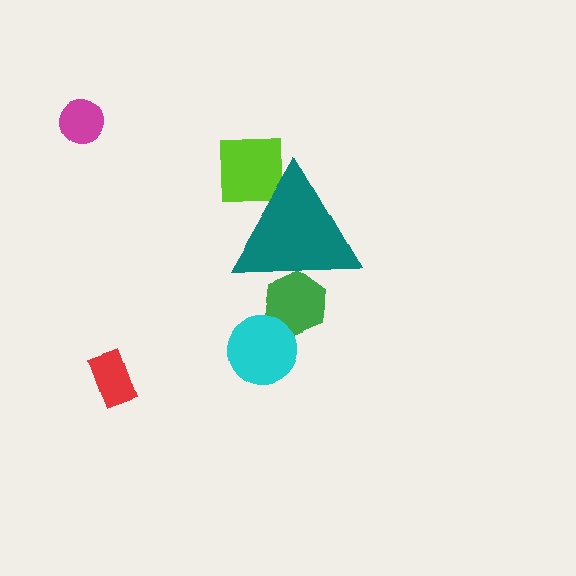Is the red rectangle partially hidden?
No, the red rectangle is fully visible.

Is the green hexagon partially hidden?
Yes, the green hexagon is partially hidden behind the teal triangle.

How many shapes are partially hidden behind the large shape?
2 shapes are partially hidden.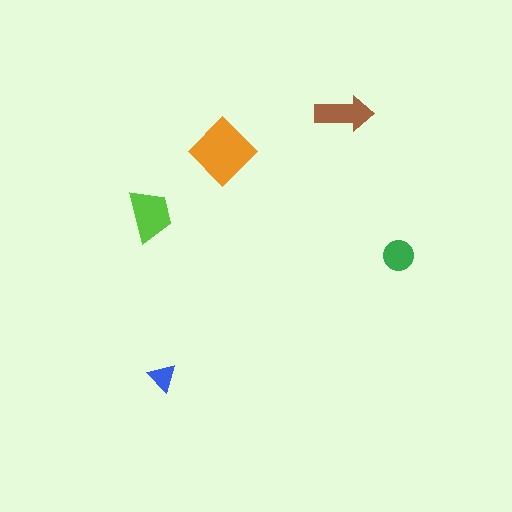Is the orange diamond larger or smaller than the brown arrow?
Larger.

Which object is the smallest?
The blue triangle.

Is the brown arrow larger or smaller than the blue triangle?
Larger.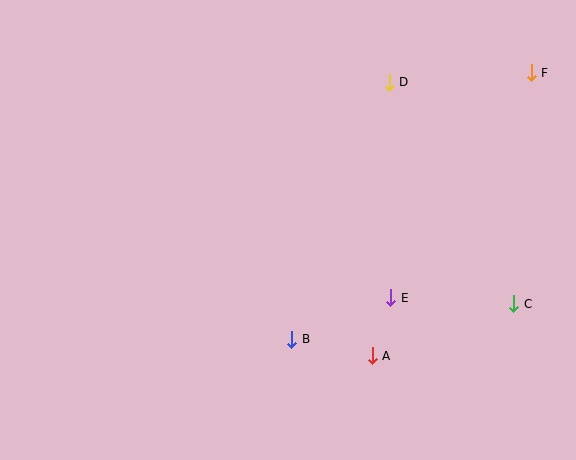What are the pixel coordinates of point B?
Point B is at (292, 339).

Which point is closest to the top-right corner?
Point F is closest to the top-right corner.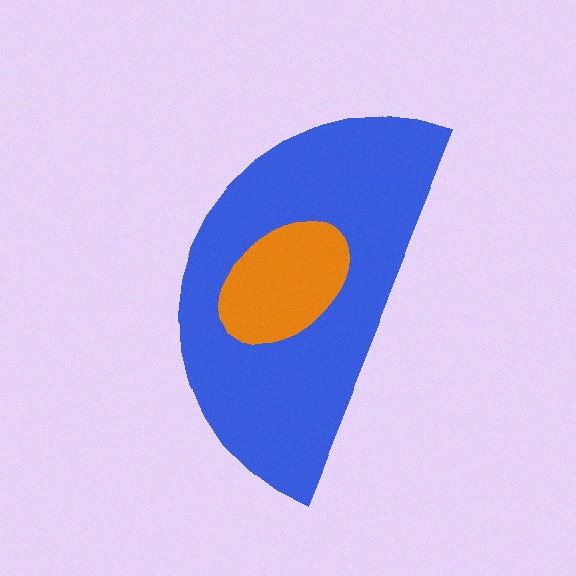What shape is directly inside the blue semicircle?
The orange ellipse.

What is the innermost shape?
The orange ellipse.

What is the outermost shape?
The blue semicircle.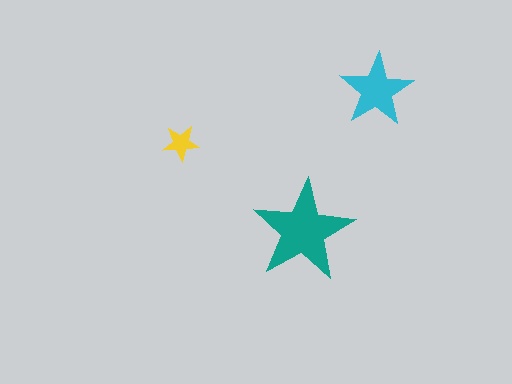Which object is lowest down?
The teal star is bottommost.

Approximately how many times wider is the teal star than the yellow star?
About 3 times wider.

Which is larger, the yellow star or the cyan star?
The cyan one.